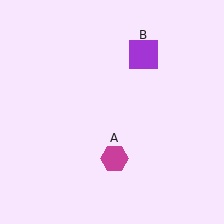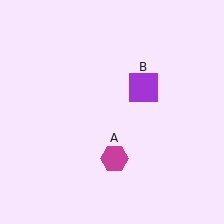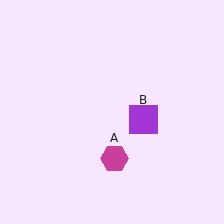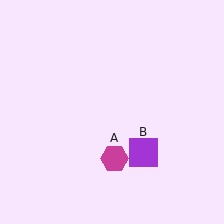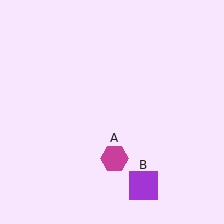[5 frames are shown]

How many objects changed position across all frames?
1 object changed position: purple square (object B).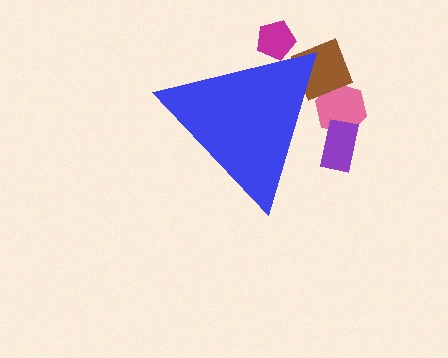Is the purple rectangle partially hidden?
Yes, the purple rectangle is partially hidden behind the blue triangle.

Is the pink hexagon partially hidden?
Yes, the pink hexagon is partially hidden behind the blue triangle.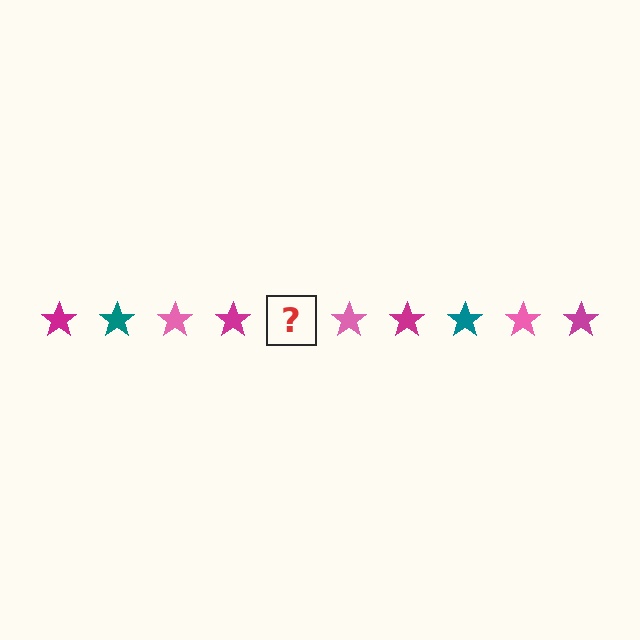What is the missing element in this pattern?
The missing element is a teal star.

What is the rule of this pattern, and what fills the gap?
The rule is that the pattern cycles through magenta, teal, pink stars. The gap should be filled with a teal star.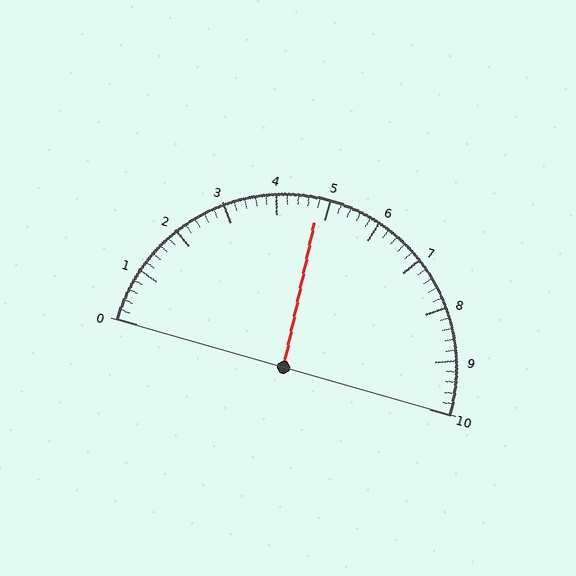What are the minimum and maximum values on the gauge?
The gauge ranges from 0 to 10.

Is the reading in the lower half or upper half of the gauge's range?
The reading is in the lower half of the range (0 to 10).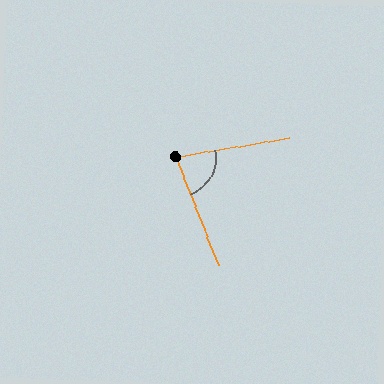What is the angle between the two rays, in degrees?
Approximately 78 degrees.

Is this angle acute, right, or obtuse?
It is acute.